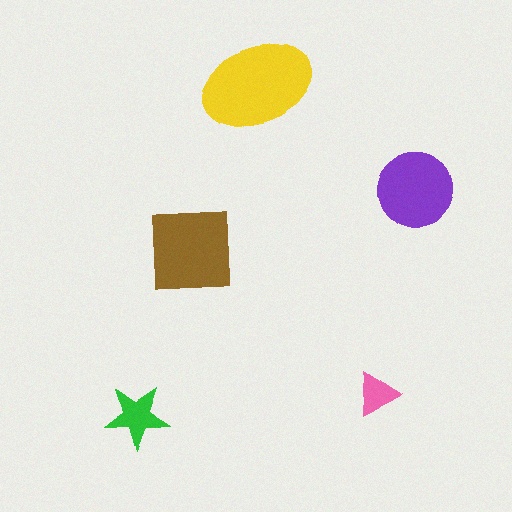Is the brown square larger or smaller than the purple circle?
Larger.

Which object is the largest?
The yellow ellipse.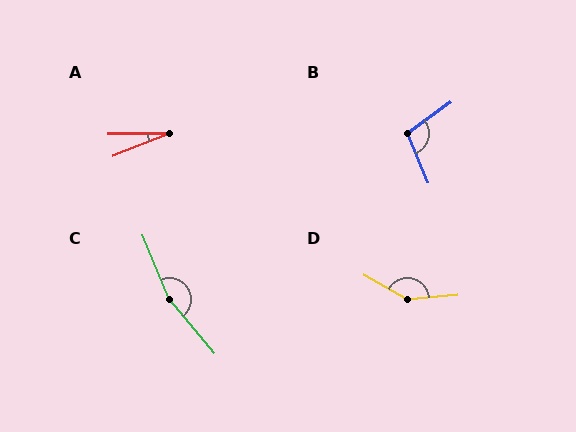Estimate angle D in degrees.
Approximately 146 degrees.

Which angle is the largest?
C, at approximately 162 degrees.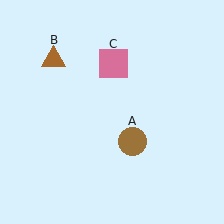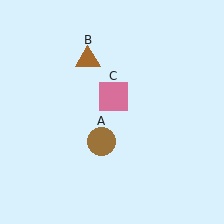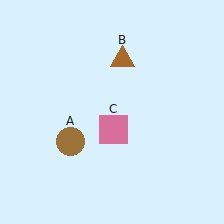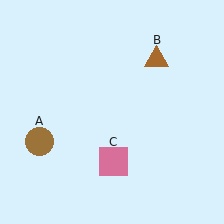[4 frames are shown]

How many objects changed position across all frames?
3 objects changed position: brown circle (object A), brown triangle (object B), pink square (object C).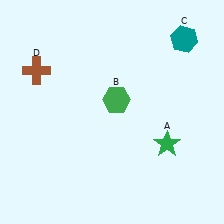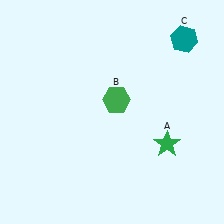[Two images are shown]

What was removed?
The brown cross (D) was removed in Image 2.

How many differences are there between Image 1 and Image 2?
There is 1 difference between the two images.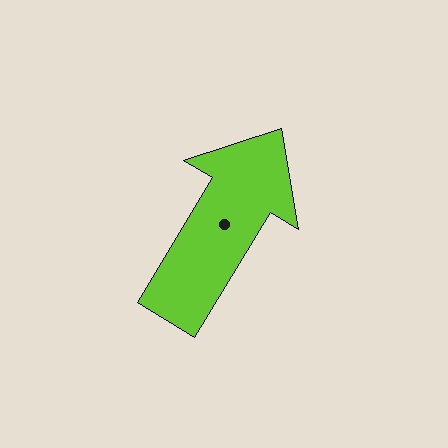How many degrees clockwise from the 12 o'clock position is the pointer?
Approximately 31 degrees.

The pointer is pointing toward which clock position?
Roughly 1 o'clock.